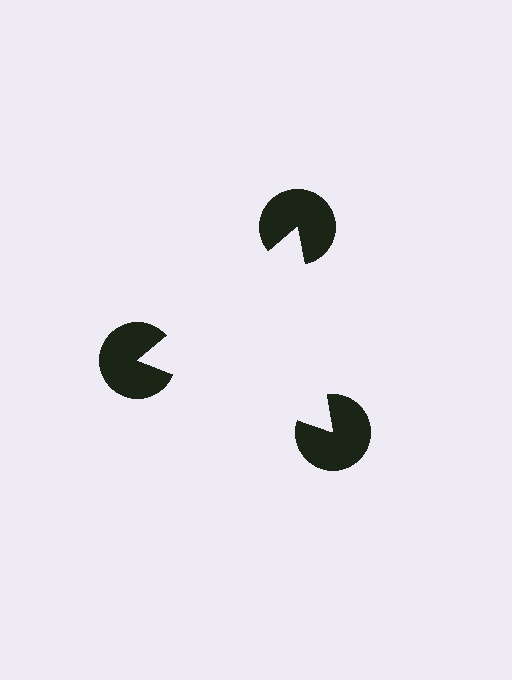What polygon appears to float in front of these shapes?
An illusory triangle — its edges are inferred from the aligned wedge cuts in the pac-man discs, not physically drawn.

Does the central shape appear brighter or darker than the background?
It typically appears slightly brighter than the background, even though no actual brightness change is drawn.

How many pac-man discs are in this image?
There are 3 — one at each vertex of the illusory triangle.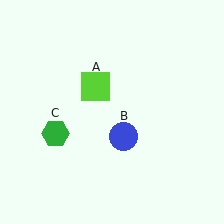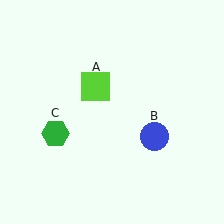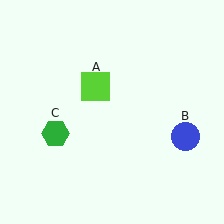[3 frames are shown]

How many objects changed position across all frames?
1 object changed position: blue circle (object B).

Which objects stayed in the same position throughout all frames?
Lime square (object A) and green hexagon (object C) remained stationary.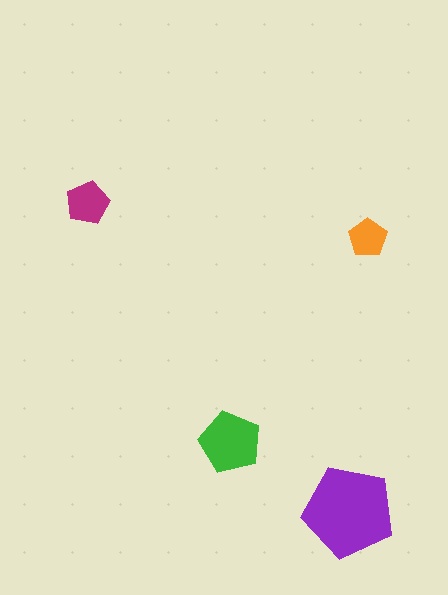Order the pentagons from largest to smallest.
the purple one, the green one, the magenta one, the orange one.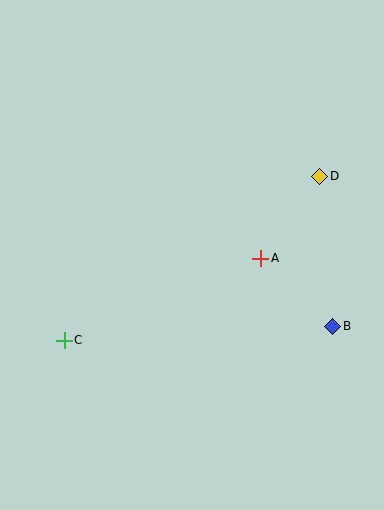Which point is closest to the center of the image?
Point A at (261, 258) is closest to the center.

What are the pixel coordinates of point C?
Point C is at (64, 340).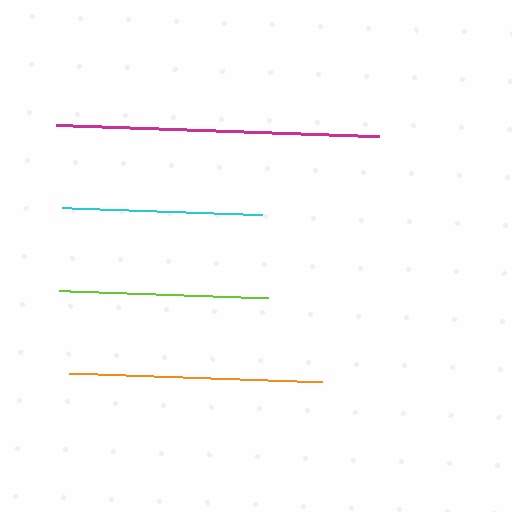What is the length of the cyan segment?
The cyan segment is approximately 201 pixels long.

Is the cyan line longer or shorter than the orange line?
The orange line is longer than the cyan line.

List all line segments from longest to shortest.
From longest to shortest: magenta, orange, lime, cyan.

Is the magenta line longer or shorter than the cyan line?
The magenta line is longer than the cyan line.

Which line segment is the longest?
The magenta line is the longest at approximately 323 pixels.